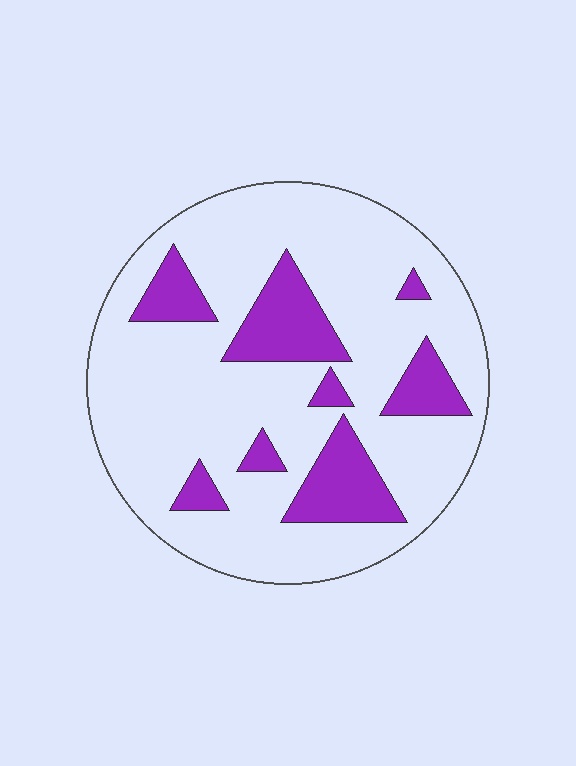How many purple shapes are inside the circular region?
8.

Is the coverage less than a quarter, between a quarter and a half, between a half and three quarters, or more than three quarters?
Less than a quarter.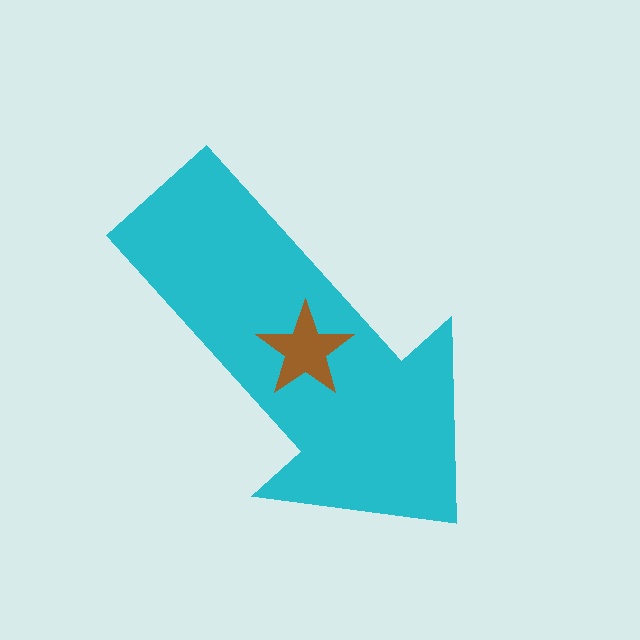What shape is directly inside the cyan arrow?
The brown star.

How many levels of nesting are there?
2.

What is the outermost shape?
The cyan arrow.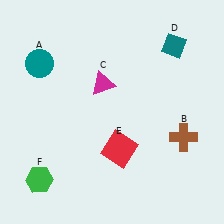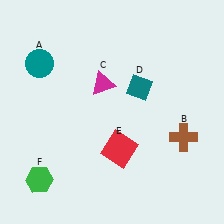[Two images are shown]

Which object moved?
The teal diamond (D) moved down.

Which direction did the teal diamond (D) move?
The teal diamond (D) moved down.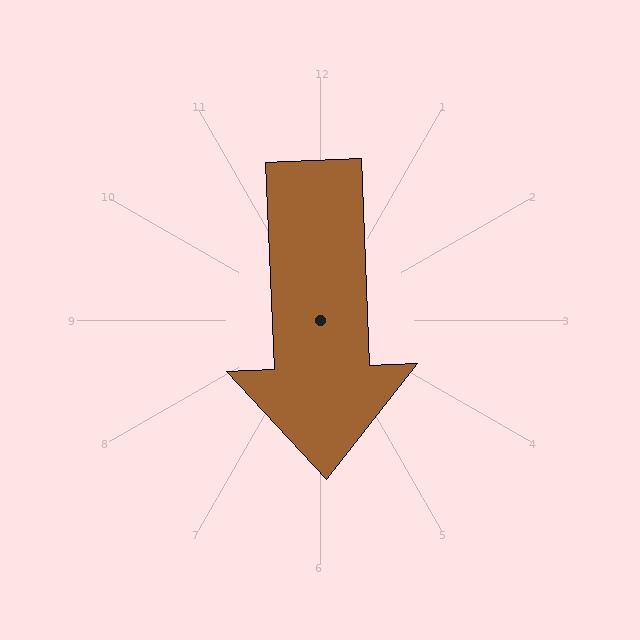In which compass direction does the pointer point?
South.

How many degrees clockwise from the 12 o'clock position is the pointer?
Approximately 178 degrees.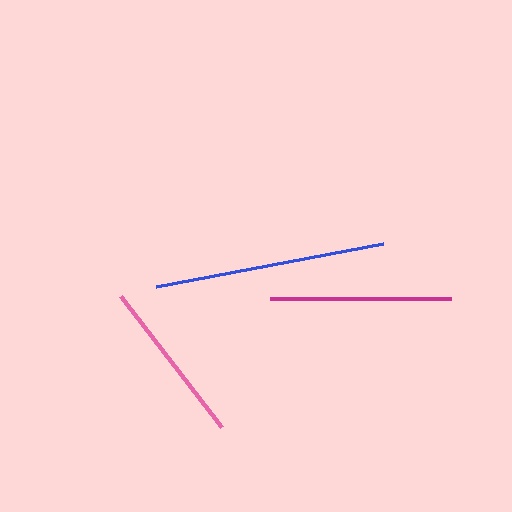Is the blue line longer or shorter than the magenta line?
The blue line is longer than the magenta line.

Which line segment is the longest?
The blue line is the longest at approximately 231 pixels.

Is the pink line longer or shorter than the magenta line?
The magenta line is longer than the pink line.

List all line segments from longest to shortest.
From longest to shortest: blue, magenta, pink.